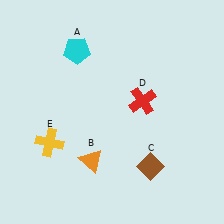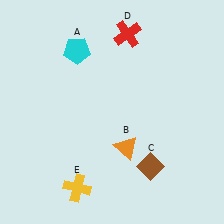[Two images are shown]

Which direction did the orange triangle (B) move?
The orange triangle (B) moved right.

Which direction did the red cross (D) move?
The red cross (D) moved up.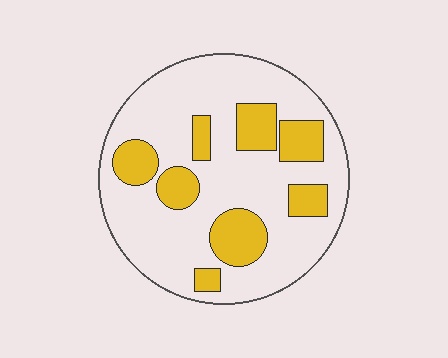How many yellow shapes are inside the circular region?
8.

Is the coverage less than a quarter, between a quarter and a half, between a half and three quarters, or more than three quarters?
Between a quarter and a half.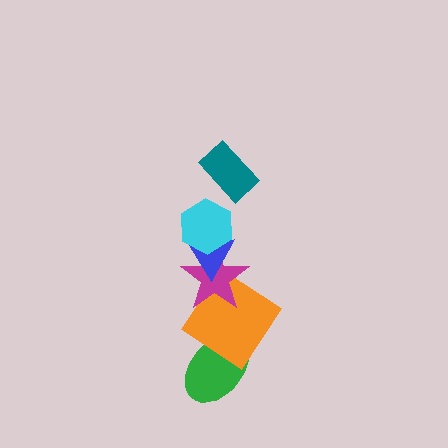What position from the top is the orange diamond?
The orange diamond is 5th from the top.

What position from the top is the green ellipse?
The green ellipse is 6th from the top.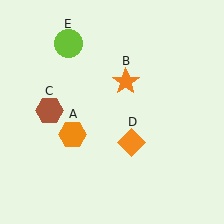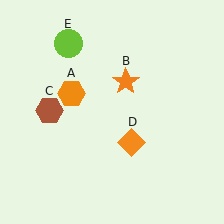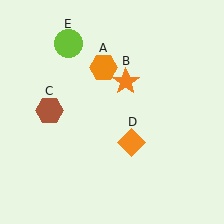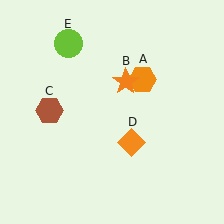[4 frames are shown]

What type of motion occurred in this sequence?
The orange hexagon (object A) rotated clockwise around the center of the scene.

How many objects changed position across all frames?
1 object changed position: orange hexagon (object A).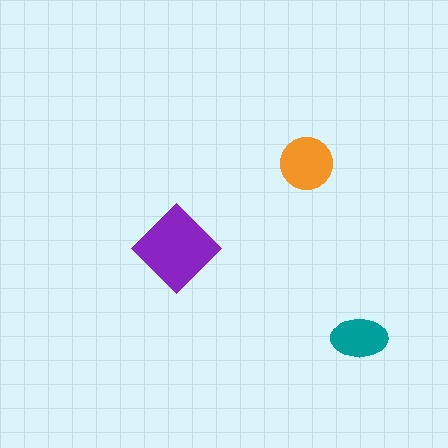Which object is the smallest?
The teal ellipse.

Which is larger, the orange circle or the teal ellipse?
The orange circle.